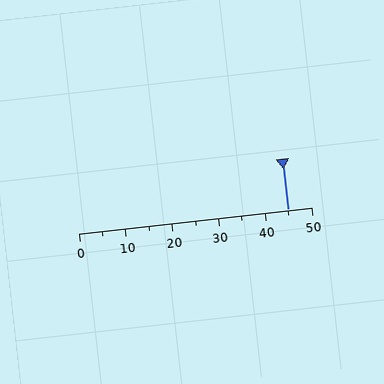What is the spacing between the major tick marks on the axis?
The major ticks are spaced 10 apart.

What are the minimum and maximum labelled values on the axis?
The axis runs from 0 to 50.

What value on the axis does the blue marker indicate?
The marker indicates approximately 45.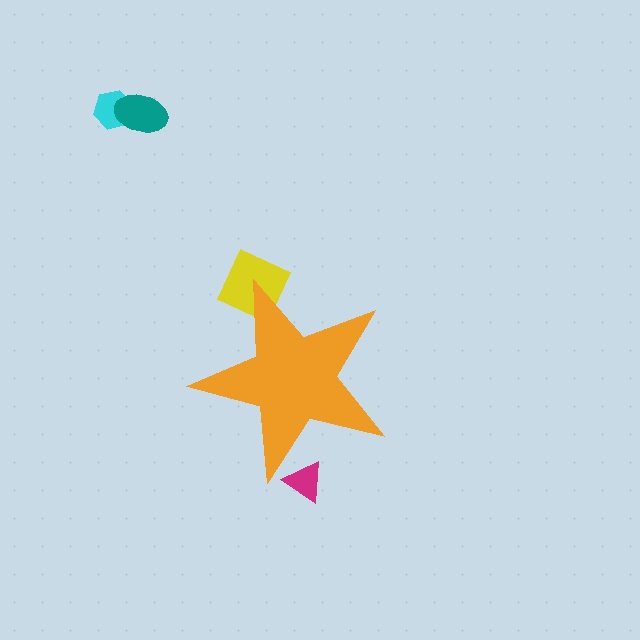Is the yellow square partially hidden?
Yes, the yellow square is partially hidden behind the orange star.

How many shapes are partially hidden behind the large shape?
2 shapes are partially hidden.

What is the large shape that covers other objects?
An orange star.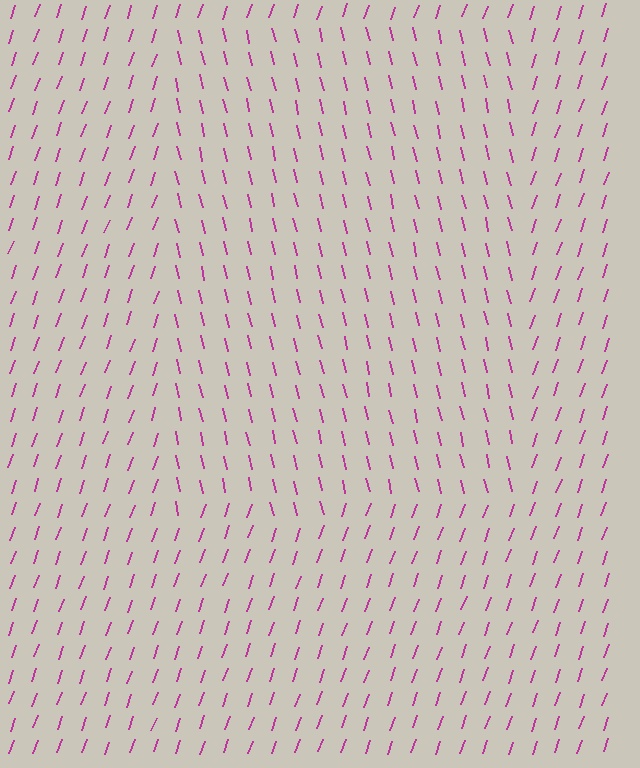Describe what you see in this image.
The image is filled with small magenta line segments. A rectangle region in the image has lines oriented differently from the surrounding lines, creating a visible texture boundary.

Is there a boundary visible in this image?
Yes, there is a texture boundary formed by a change in line orientation.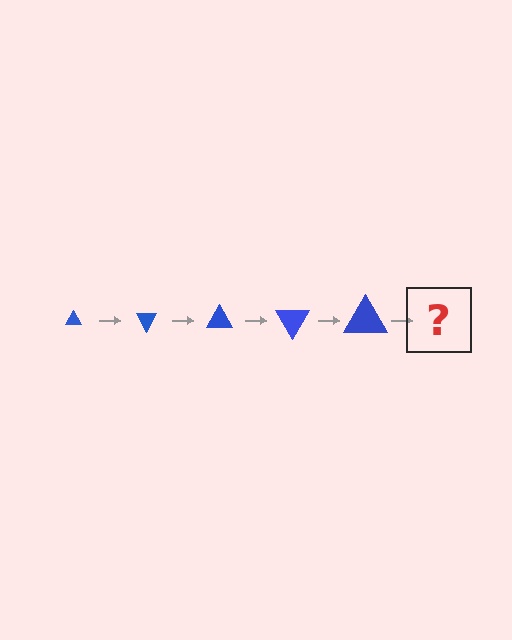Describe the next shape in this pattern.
It should be a triangle, larger than the previous one and rotated 300 degrees from the start.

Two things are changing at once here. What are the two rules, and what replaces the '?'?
The two rules are that the triangle grows larger each step and it rotates 60 degrees each step. The '?' should be a triangle, larger than the previous one and rotated 300 degrees from the start.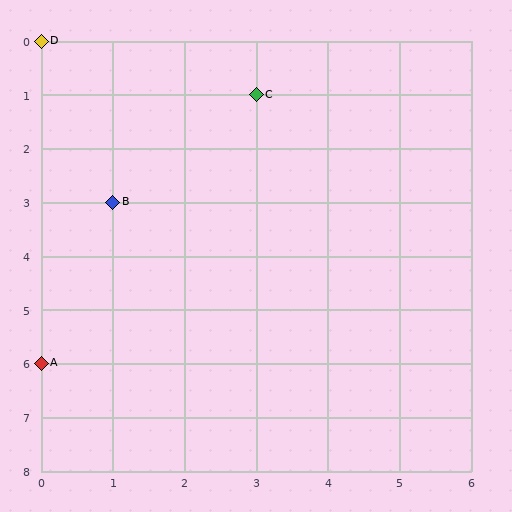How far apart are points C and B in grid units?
Points C and B are 2 columns and 2 rows apart (about 2.8 grid units diagonally).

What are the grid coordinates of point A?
Point A is at grid coordinates (0, 6).